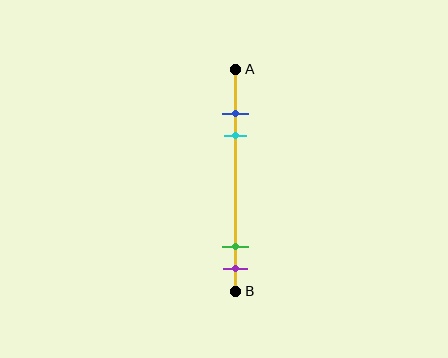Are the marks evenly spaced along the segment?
No, the marks are not evenly spaced.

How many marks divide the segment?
There are 4 marks dividing the segment.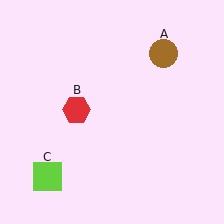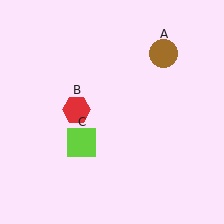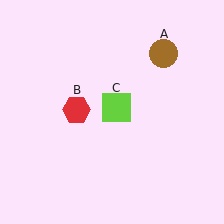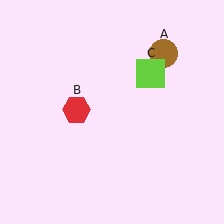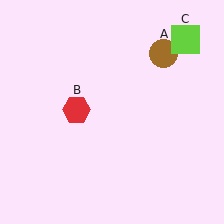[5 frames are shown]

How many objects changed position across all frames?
1 object changed position: lime square (object C).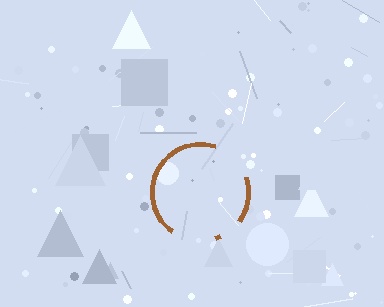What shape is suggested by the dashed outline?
The dashed outline suggests a circle.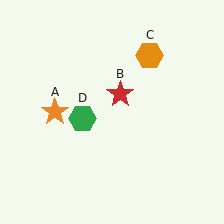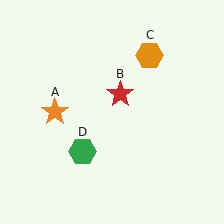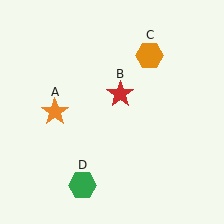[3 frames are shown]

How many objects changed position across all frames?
1 object changed position: green hexagon (object D).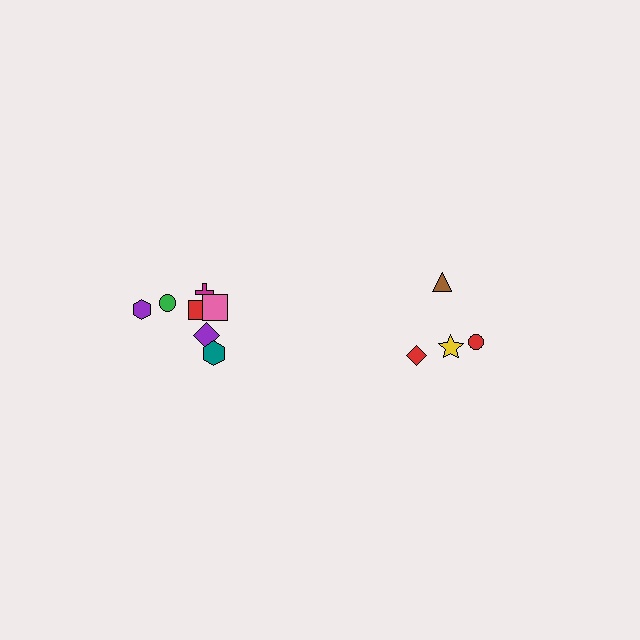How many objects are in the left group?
There are 7 objects.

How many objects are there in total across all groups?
There are 11 objects.